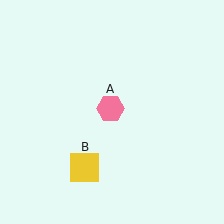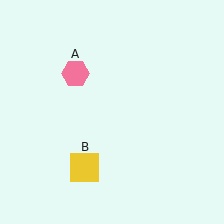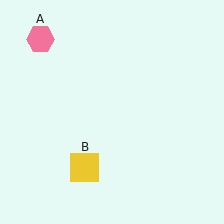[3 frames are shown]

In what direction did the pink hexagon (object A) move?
The pink hexagon (object A) moved up and to the left.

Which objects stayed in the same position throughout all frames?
Yellow square (object B) remained stationary.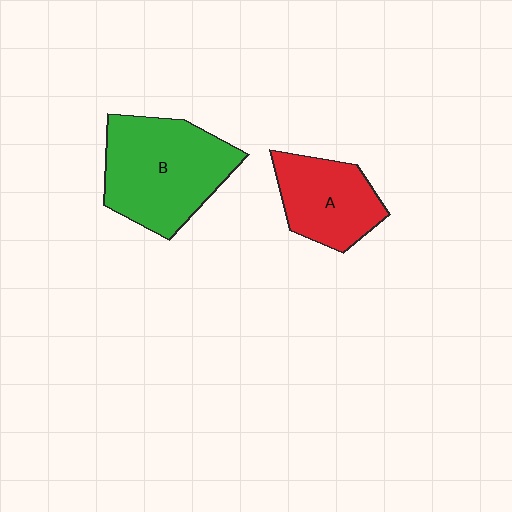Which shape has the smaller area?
Shape A (red).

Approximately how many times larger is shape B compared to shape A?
Approximately 1.5 times.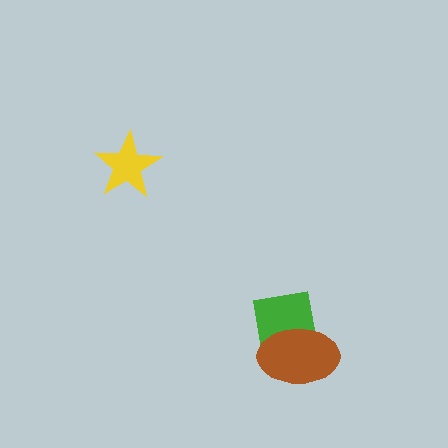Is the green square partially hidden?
Yes, it is partially covered by another shape.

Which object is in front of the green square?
The brown ellipse is in front of the green square.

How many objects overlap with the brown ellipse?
1 object overlaps with the brown ellipse.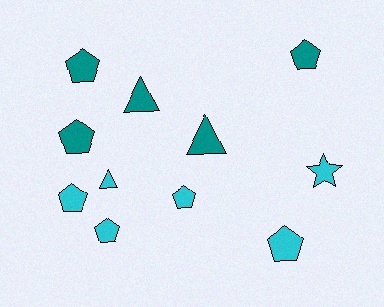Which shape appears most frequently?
Pentagon, with 7 objects.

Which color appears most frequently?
Cyan, with 6 objects.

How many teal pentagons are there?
There are 3 teal pentagons.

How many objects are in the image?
There are 11 objects.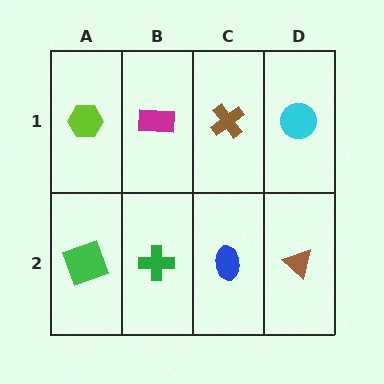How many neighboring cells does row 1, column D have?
2.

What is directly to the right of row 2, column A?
A green cross.